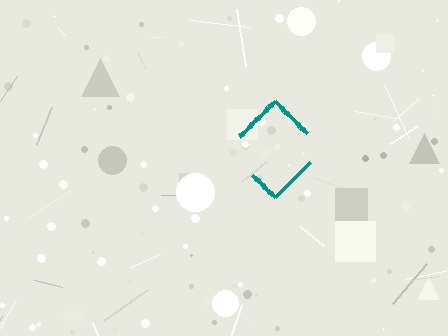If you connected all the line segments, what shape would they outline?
They would outline a diamond.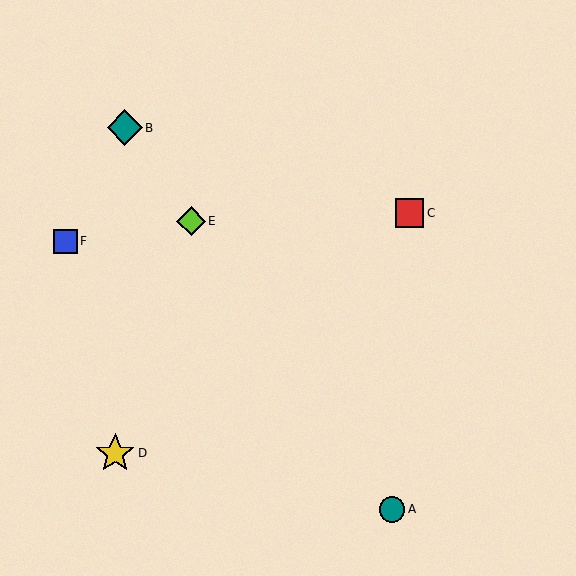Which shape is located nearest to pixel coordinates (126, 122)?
The teal diamond (labeled B) at (125, 128) is nearest to that location.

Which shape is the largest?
The yellow star (labeled D) is the largest.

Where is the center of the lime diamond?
The center of the lime diamond is at (191, 221).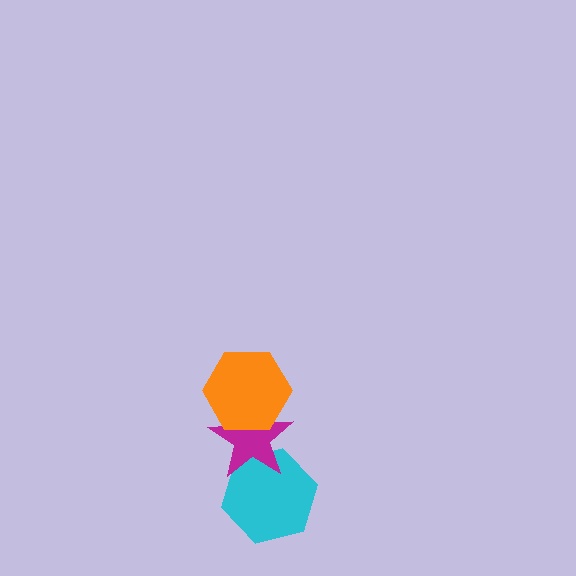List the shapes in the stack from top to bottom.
From top to bottom: the orange hexagon, the magenta star, the cyan hexagon.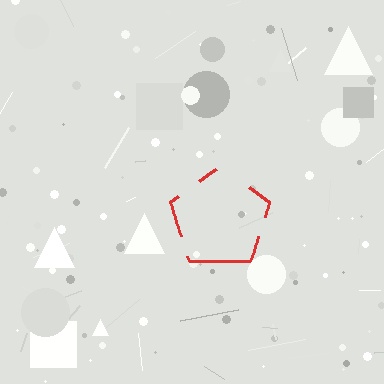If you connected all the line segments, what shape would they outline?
They would outline a pentagon.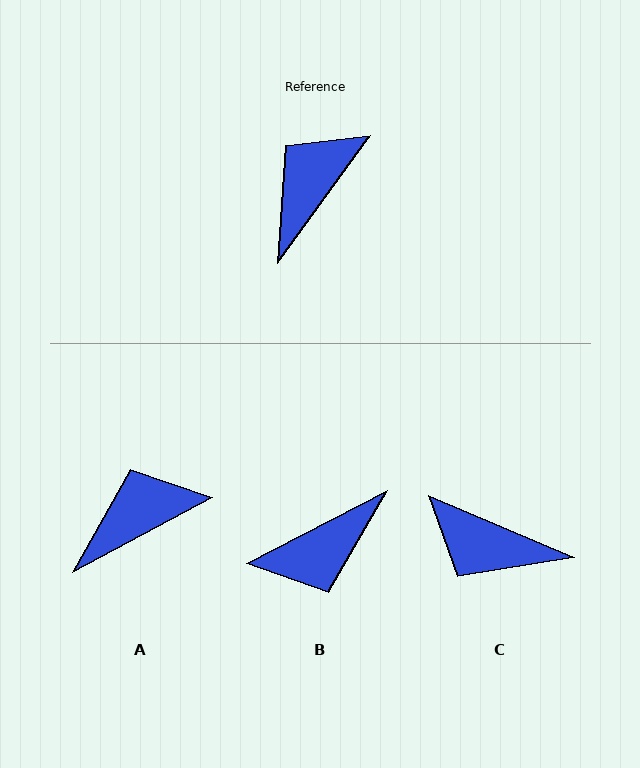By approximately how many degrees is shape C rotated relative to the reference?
Approximately 103 degrees counter-clockwise.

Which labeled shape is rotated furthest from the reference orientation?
B, about 154 degrees away.